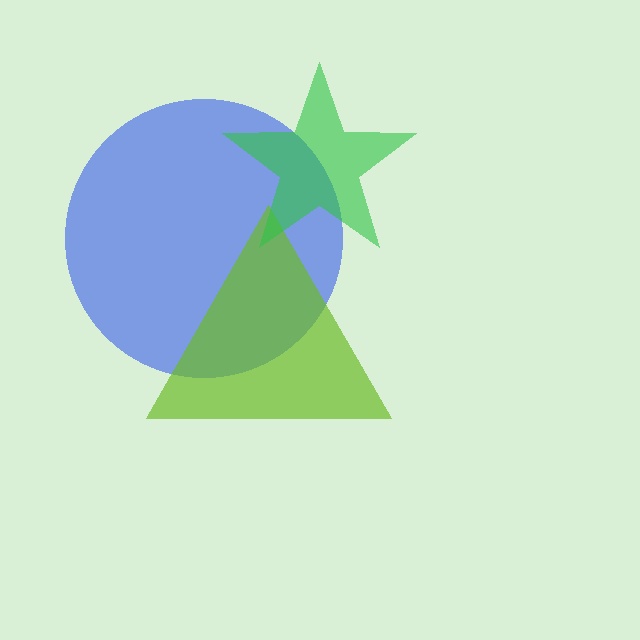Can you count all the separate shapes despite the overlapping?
Yes, there are 3 separate shapes.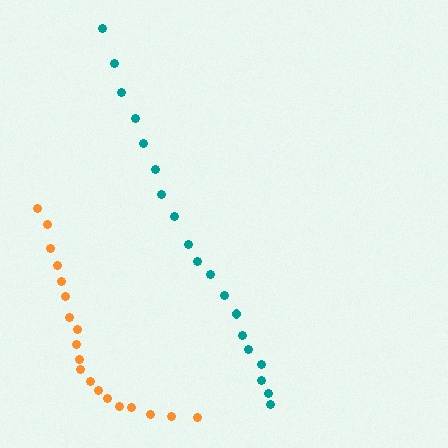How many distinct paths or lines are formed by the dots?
There are 2 distinct paths.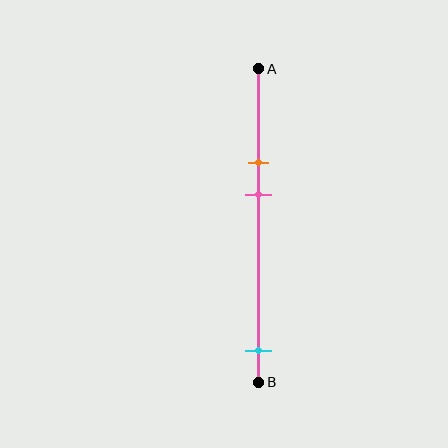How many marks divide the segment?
There are 3 marks dividing the segment.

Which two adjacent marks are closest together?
The orange and pink marks are the closest adjacent pair.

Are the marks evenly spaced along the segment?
No, the marks are not evenly spaced.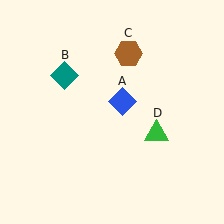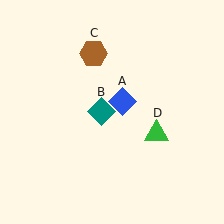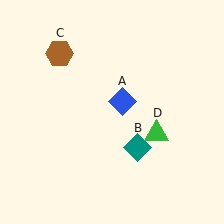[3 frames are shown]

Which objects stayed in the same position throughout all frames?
Blue diamond (object A) and green triangle (object D) remained stationary.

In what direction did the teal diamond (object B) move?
The teal diamond (object B) moved down and to the right.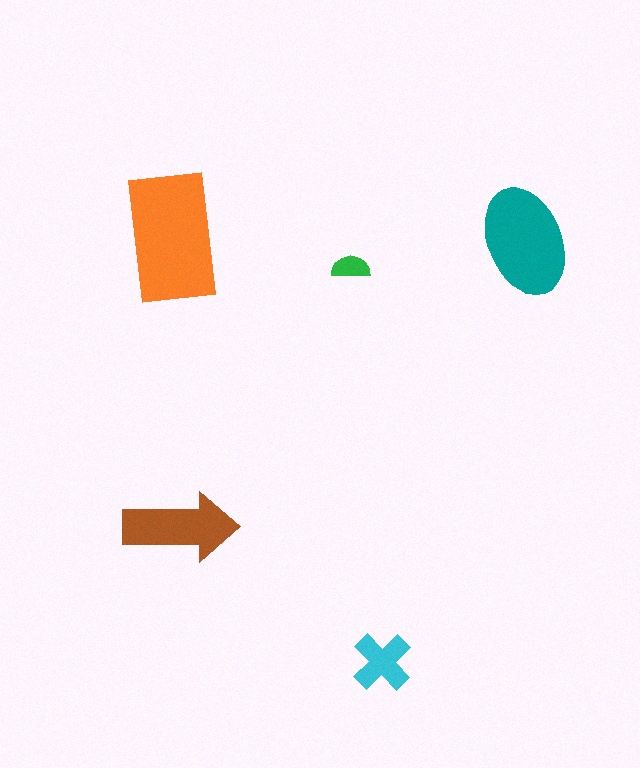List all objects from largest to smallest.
The orange rectangle, the teal ellipse, the brown arrow, the cyan cross, the green semicircle.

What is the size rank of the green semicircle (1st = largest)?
5th.